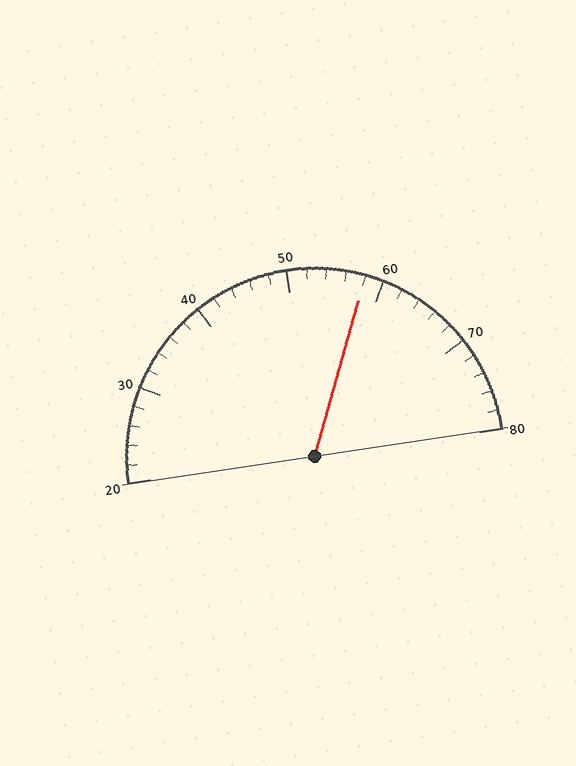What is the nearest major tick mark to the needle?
The nearest major tick mark is 60.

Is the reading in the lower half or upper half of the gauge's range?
The reading is in the upper half of the range (20 to 80).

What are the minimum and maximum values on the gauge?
The gauge ranges from 20 to 80.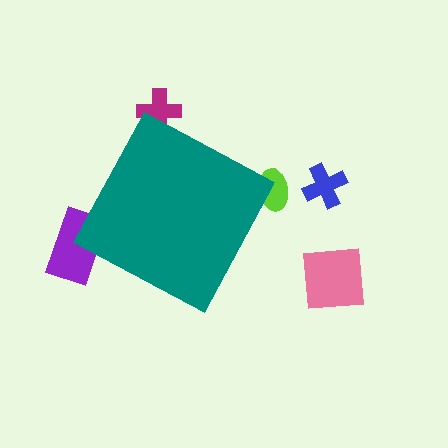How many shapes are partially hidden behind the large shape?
3 shapes are partially hidden.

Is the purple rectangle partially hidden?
Yes, the purple rectangle is partially hidden behind the teal diamond.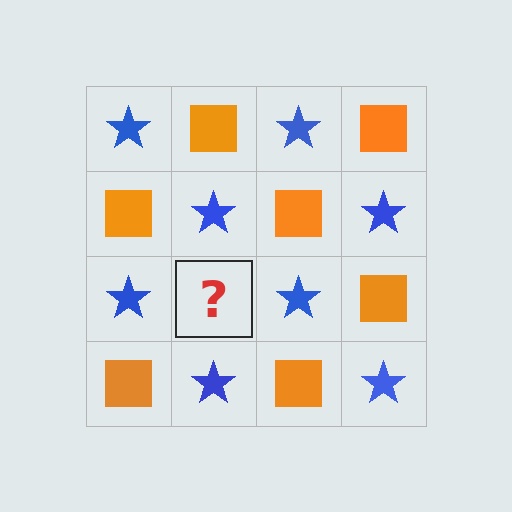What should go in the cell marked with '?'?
The missing cell should contain an orange square.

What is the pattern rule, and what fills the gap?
The rule is that it alternates blue star and orange square in a checkerboard pattern. The gap should be filled with an orange square.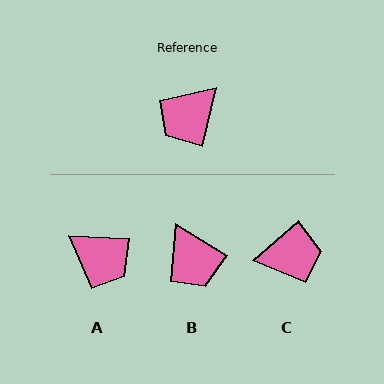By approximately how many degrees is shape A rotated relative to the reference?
Approximately 100 degrees counter-clockwise.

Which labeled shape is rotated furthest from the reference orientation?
C, about 144 degrees away.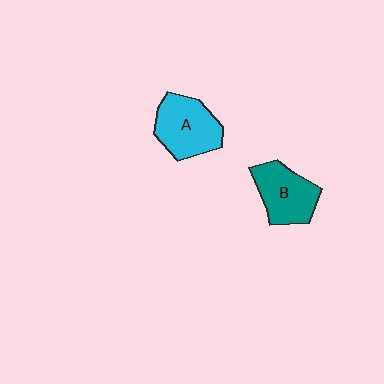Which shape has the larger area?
Shape A (cyan).